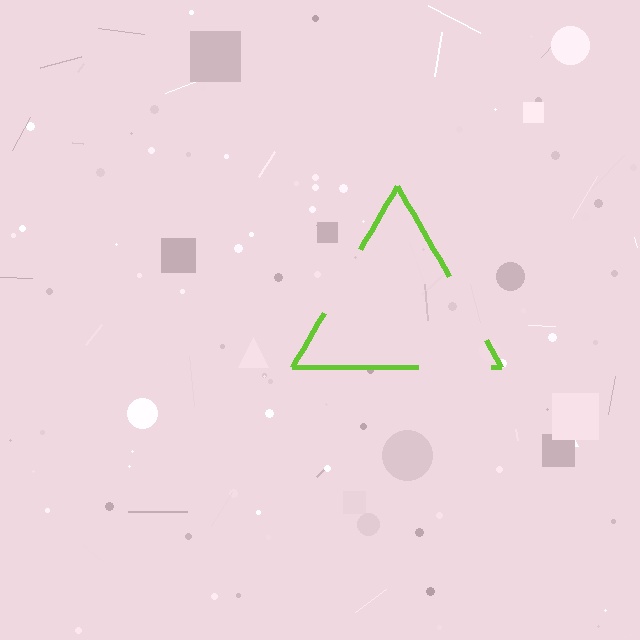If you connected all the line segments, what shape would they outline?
They would outline a triangle.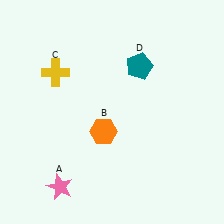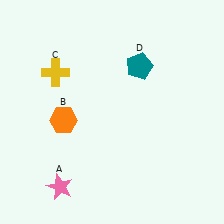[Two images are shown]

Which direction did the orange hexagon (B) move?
The orange hexagon (B) moved left.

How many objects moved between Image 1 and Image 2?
1 object moved between the two images.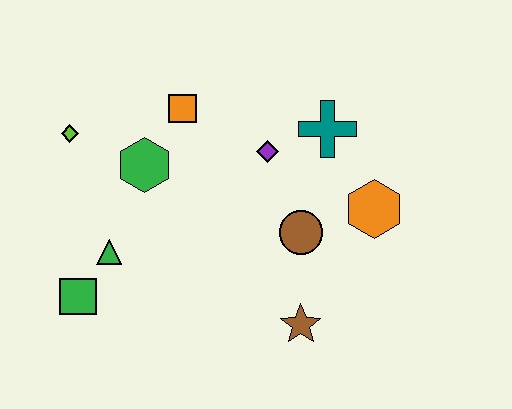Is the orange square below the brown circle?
No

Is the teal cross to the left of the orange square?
No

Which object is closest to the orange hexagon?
The brown circle is closest to the orange hexagon.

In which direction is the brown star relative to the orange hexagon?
The brown star is below the orange hexagon.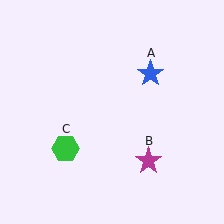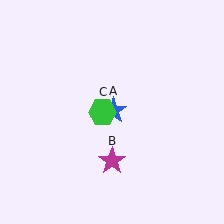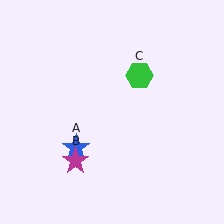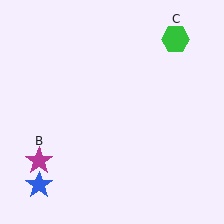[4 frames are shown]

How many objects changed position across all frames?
3 objects changed position: blue star (object A), magenta star (object B), green hexagon (object C).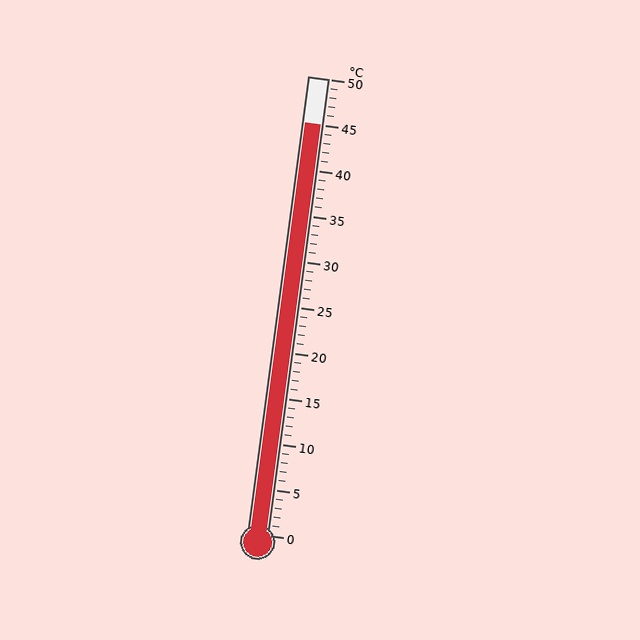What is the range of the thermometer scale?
The thermometer scale ranges from 0°C to 50°C.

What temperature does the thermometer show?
The thermometer shows approximately 45°C.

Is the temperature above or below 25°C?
The temperature is above 25°C.